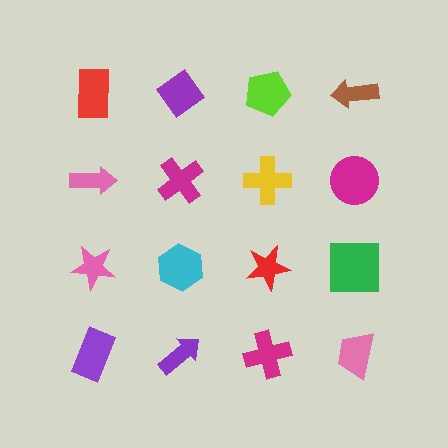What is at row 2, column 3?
A yellow cross.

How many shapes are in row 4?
4 shapes.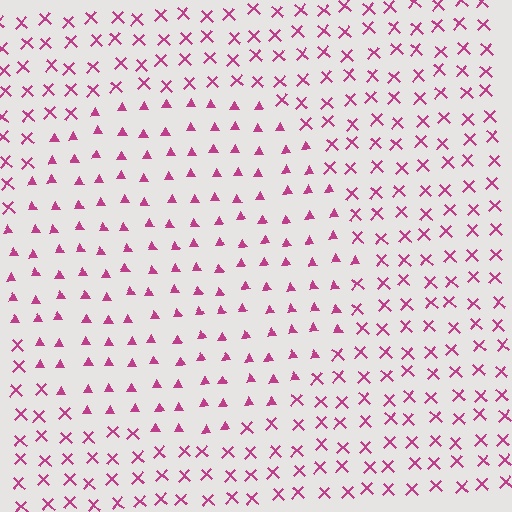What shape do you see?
I see a circle.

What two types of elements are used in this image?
The image uses triangles inside the circle region and X marks outside it.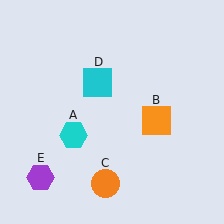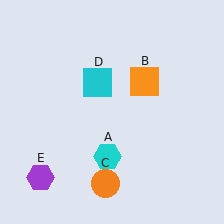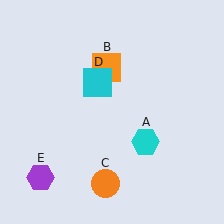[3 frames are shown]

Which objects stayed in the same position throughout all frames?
Orange circle (object C) and cyan square (object D) and purple hexagon (object E) remained stationary.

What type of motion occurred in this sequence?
The cyan hexagon (object A), orange square (object B) rotated counterclockwise around the center of the scene.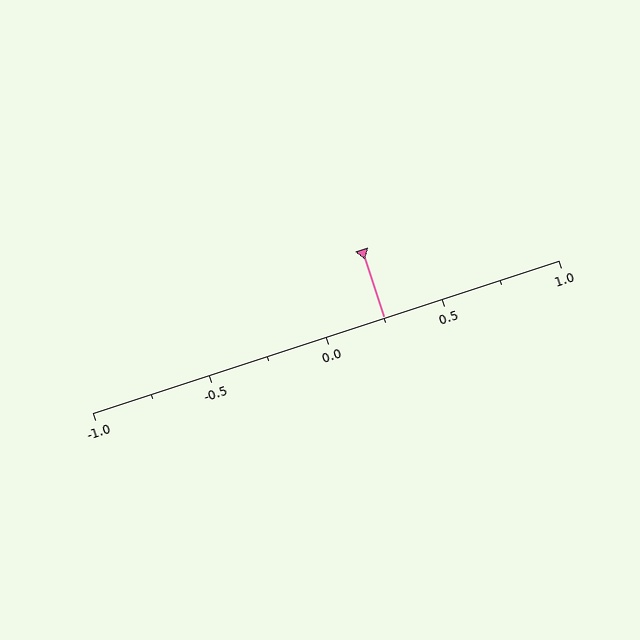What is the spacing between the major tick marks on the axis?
The major ticks are spaced 0.5 apart.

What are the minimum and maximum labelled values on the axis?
The axis runs from -1.0 to 1.0.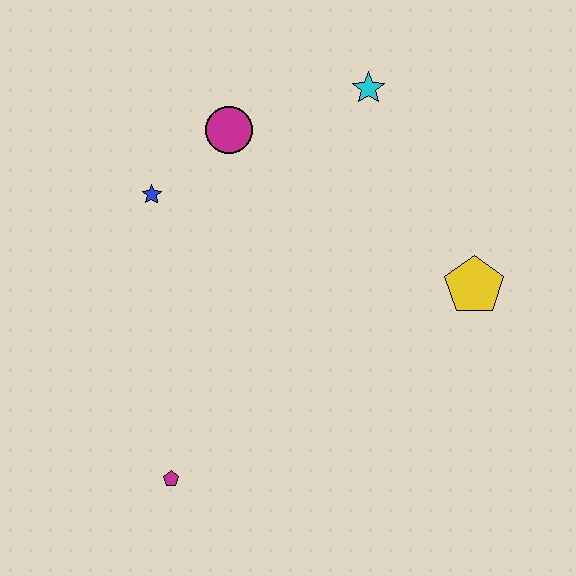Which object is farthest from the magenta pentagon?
The cyan star is farthest from the magenta pentagon.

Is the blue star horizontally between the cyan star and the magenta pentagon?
No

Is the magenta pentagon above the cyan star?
No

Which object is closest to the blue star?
The magenta circle is closest to the blue star.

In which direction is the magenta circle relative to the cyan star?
The magenta circle is to the left of the cyan star.